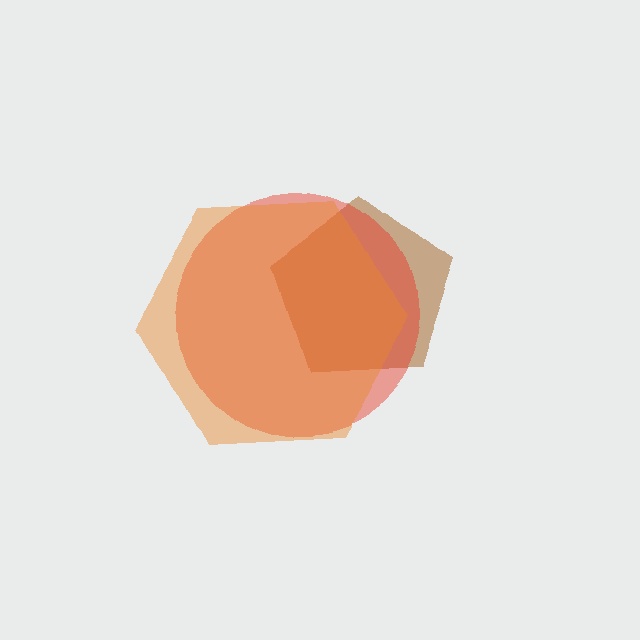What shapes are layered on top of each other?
The layered shapes are: a brown pentagon, a red circle, an orange hexagon.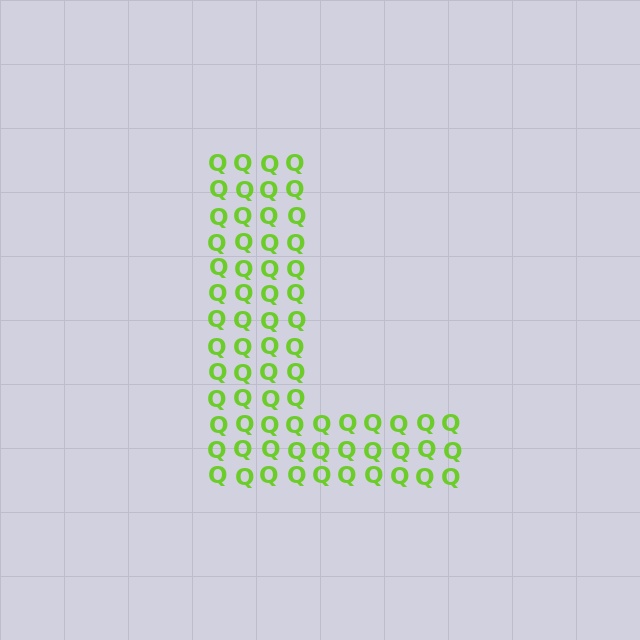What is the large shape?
The large shape is the letter L.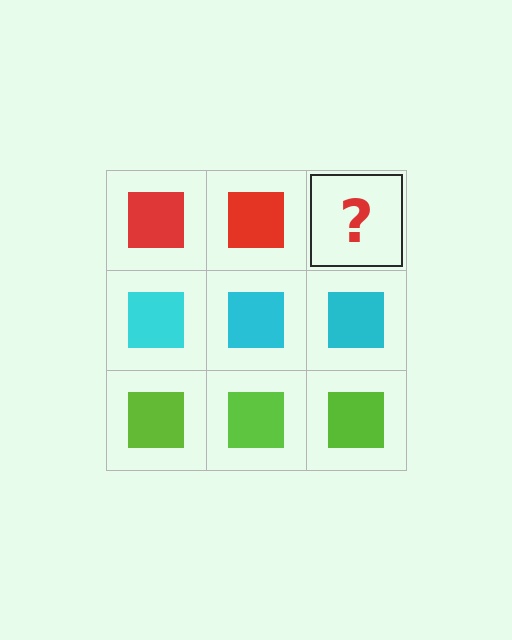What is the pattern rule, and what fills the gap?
The rule is that each row has a consistent color. The gap should be filled with a red square.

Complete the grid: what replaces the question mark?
The question mark should be replaced with a red square.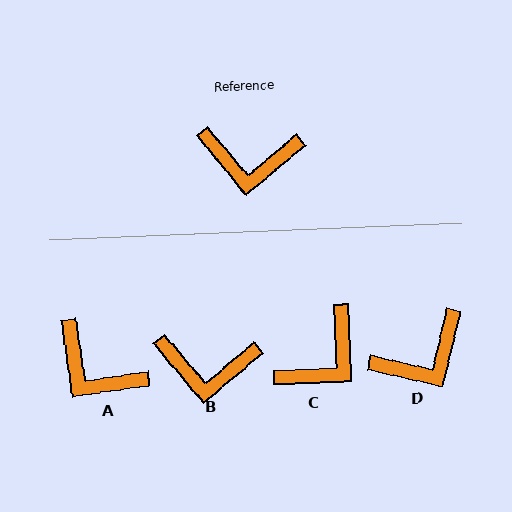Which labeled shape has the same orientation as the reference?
B.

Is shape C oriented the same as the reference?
No, it is off by about 53 degrees.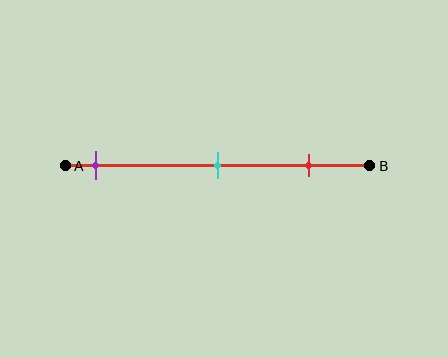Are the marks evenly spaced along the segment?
Yes, the marks are approximately evenly spaced.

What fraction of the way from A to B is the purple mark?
The purple mark is approximately 10% (0.1) of the way from A to B.